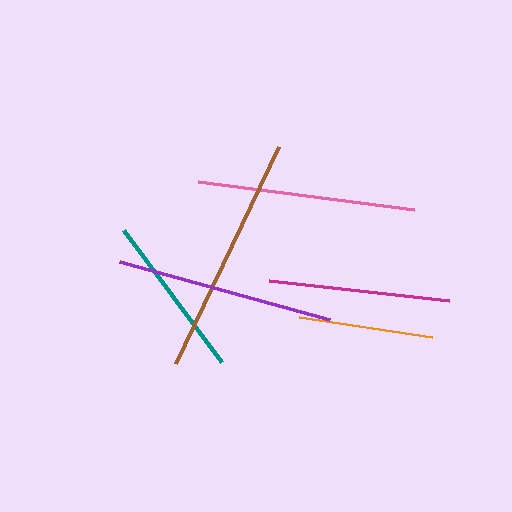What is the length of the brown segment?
The brown segment is approximately 240 pixels long.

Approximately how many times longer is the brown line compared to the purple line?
The brown line is approximately 1.1 times the length of the purple line.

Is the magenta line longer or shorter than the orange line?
The magenta line is longer than the orange line.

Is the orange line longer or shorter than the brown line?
The brown line is longer than the orange line.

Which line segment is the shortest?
The orange line is the shortest at approximately 135 pixels.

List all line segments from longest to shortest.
From longest to shortest: brown, purple, pink, magenta, teal, orange.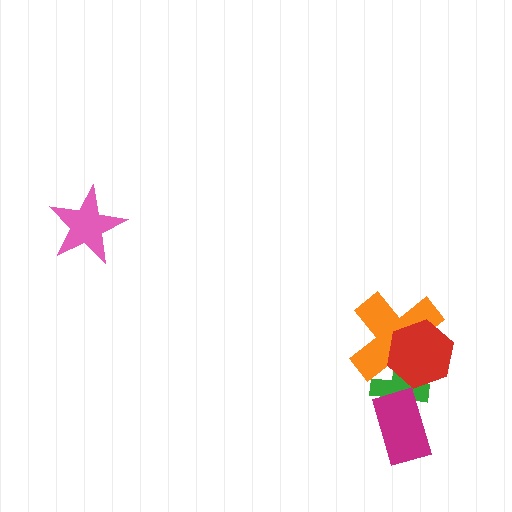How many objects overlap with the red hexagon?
2 objects overlap with the red hexagon.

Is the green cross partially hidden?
Yes, it is partially covered by another shape.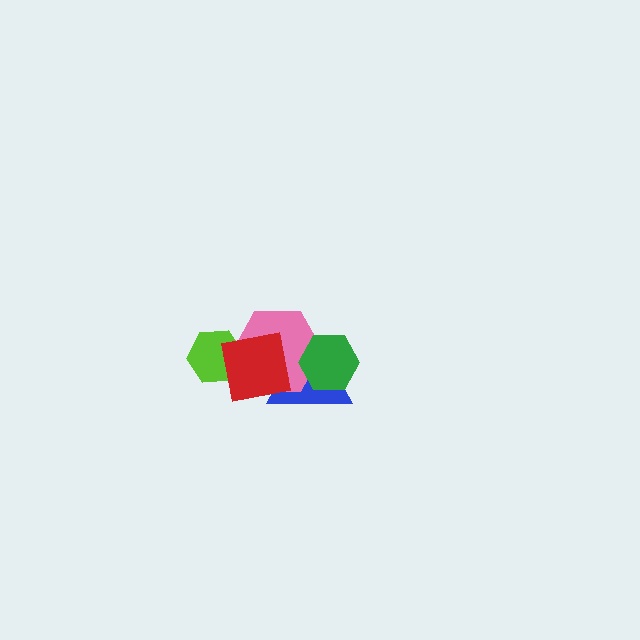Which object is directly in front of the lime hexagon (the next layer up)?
The pink hexagon is directly in front of the lime hexagon.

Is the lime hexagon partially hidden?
Yes, it is partially covered by another shape.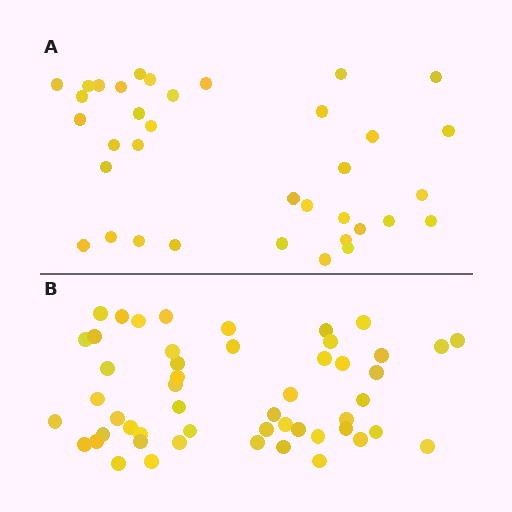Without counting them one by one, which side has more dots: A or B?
Region B (the bottom region) has more dots.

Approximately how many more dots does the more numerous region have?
Region B has approximately 15 more dots than region A.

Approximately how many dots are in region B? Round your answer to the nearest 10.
About 50 dots. (The exact count is 51, which rounds to 50.)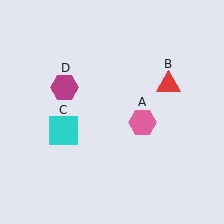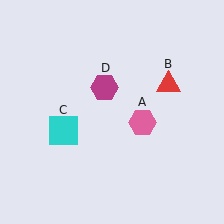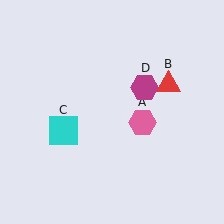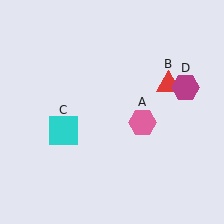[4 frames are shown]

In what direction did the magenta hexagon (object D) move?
The magenta hexagon (object D) moved right.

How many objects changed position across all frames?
1 object changed position: magenta hexagon (object D).